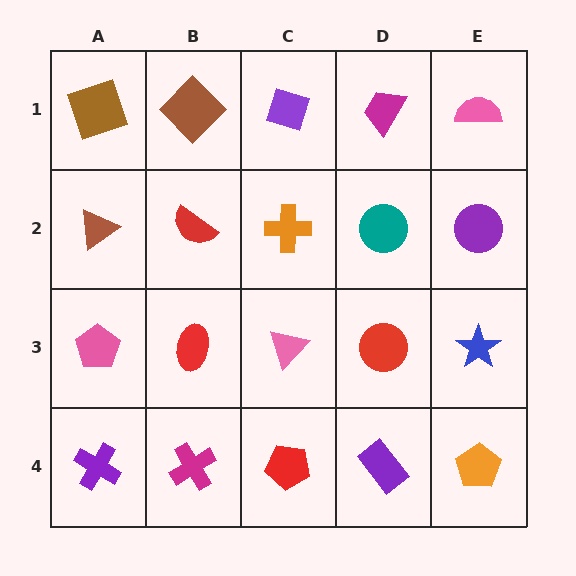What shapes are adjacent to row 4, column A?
A pink pentagon (row 3, column A), a magenta cross (row 4, column B).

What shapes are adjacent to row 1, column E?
A purple circle (row 2, column E), a magenta trapezoid (row 1, column D).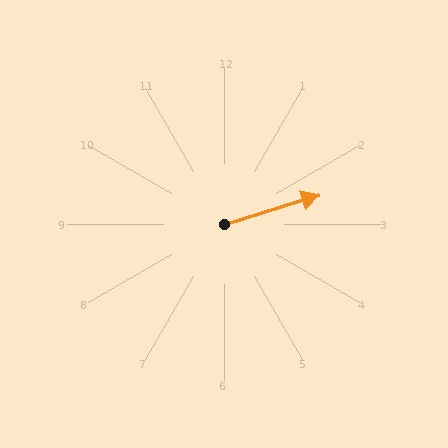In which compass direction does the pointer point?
East.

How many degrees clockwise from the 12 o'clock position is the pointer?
Approximately 73 degrees.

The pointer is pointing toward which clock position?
Roughly 2 o'clock.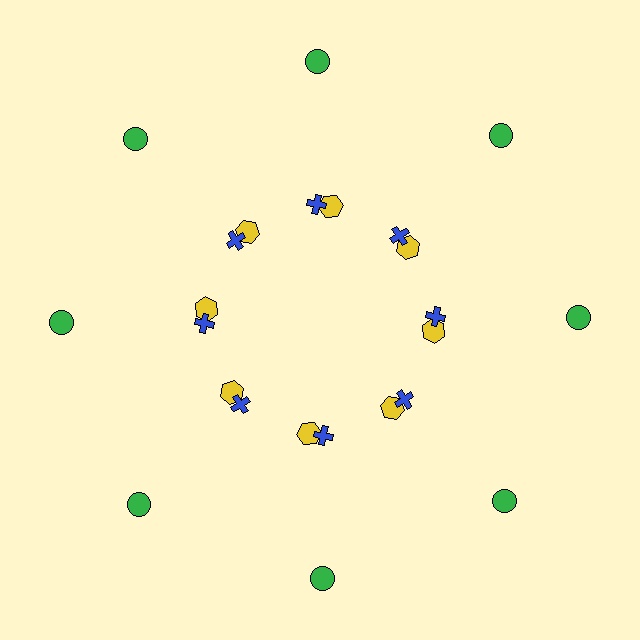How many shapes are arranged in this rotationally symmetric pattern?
There are 24 shapes, arranged in 8 groups of 3.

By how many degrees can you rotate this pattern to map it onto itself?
The pattern maps onto itself every 45 degrees of rotation.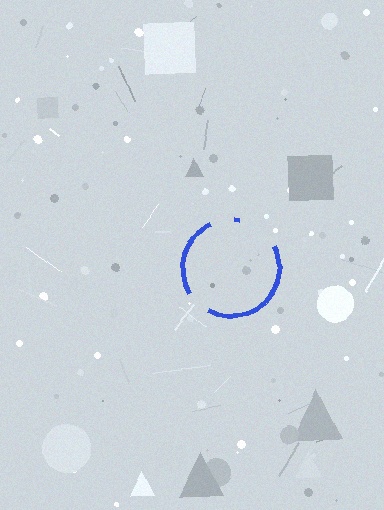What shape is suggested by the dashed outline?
The dashed outline suggests a circle.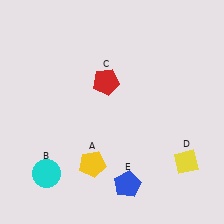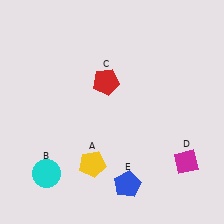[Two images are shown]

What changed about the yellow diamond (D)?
In Image 1, D is yellow. In Image 2, it changed to magenta.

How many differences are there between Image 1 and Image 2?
There is 1 difference between the two images.